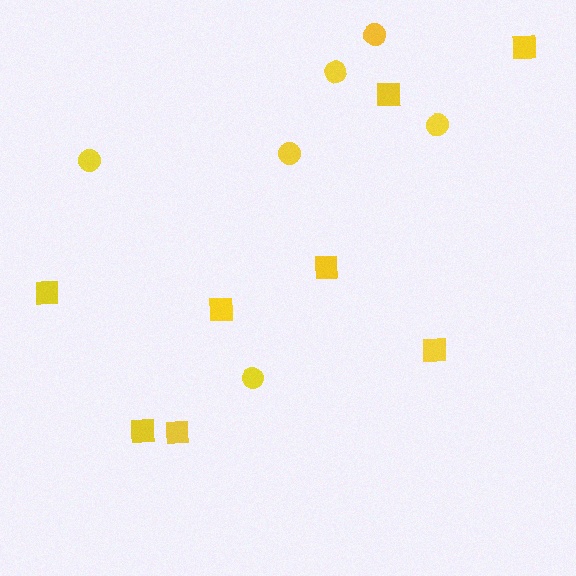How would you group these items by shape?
There are 2 groups: one group of squares (8) and one group of circles (6).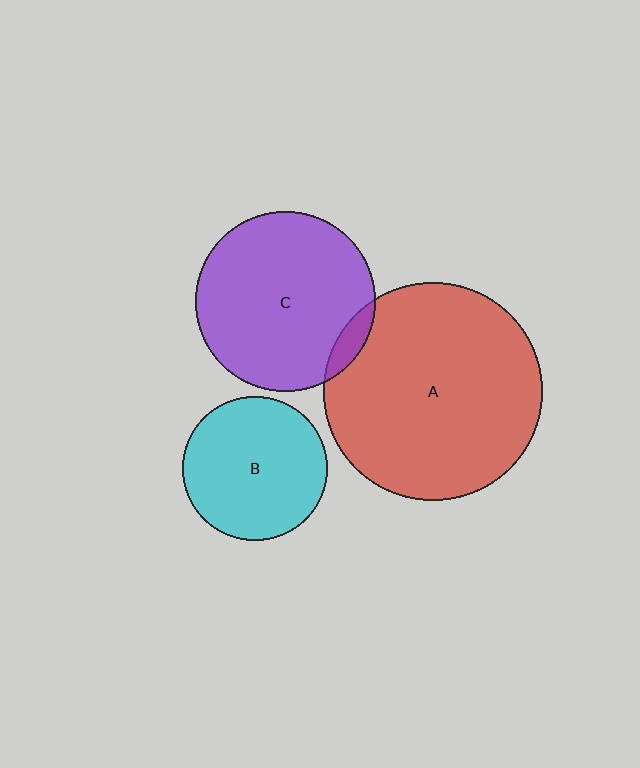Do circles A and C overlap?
Yes.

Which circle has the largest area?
Circle A (red).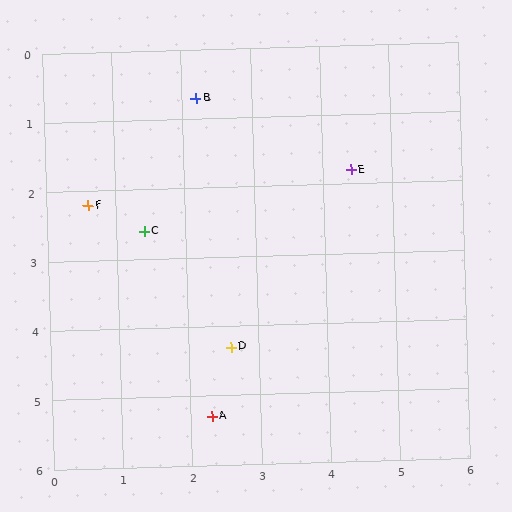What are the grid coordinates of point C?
Point C is at approximately (1.4, 2.6).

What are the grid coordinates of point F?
Point F is at approximately (0.6, 2.2).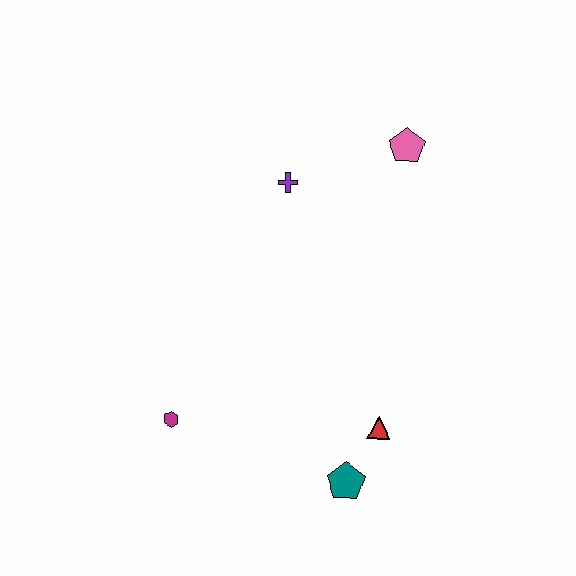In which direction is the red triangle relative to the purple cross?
The red triangle is below the purple cross.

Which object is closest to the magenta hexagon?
The teal pentagon is closest to the magenta hexagon.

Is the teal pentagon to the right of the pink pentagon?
No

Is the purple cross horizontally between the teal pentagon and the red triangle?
No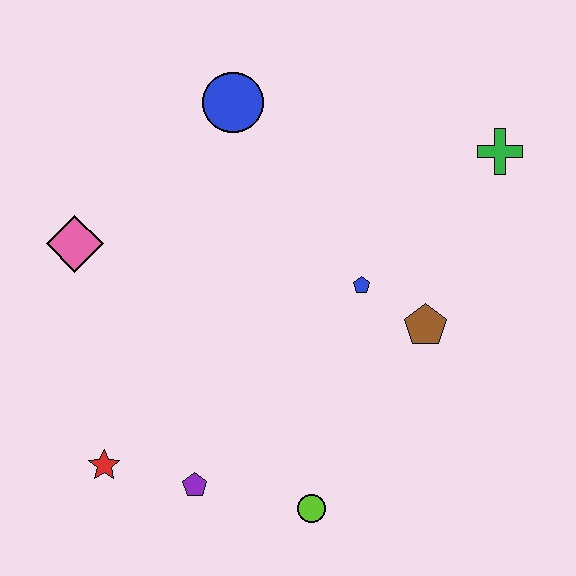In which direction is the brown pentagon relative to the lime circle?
The brown pentagon is above the lime circle.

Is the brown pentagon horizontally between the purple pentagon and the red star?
No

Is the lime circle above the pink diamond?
No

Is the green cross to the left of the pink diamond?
No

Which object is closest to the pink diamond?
The blue circle is closest to the pink diamond.